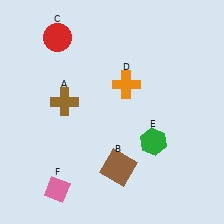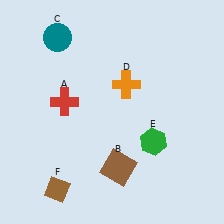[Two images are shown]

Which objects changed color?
A changed from brown to red. C changed from red to teal. F changed from pink to brown.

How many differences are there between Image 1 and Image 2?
There are 3 differences between the two images.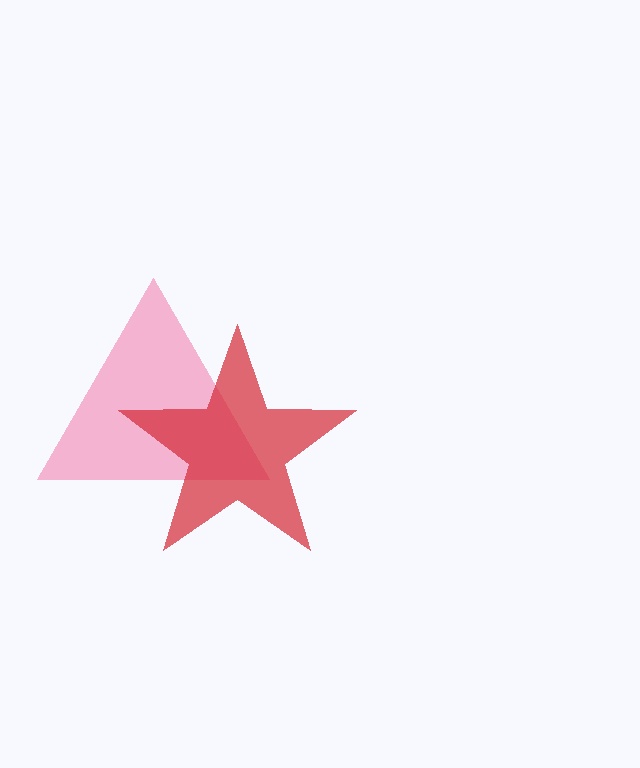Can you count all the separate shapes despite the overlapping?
Yes, there are 2 separate shapes.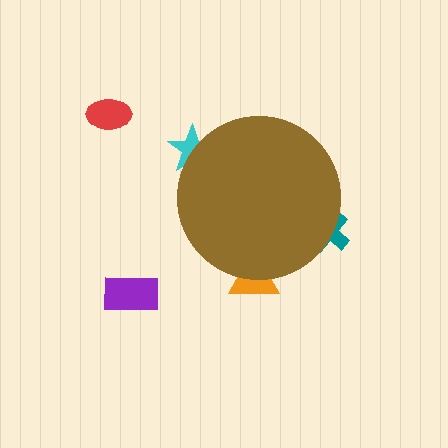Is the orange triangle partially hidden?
Yes, the orange triangle is partially hidden behind the brown circle.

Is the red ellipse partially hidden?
No, the red ellipse is fully visible.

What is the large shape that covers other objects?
A brown circle.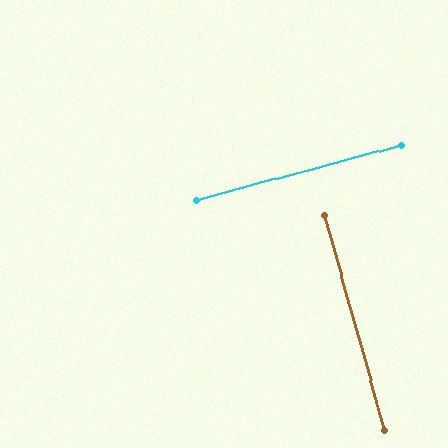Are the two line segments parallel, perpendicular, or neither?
Perpendicular — they meet at approximately 89°.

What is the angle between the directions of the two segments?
Approximately 89 degrees.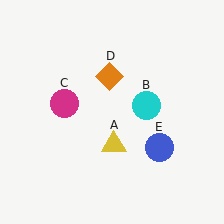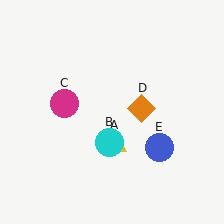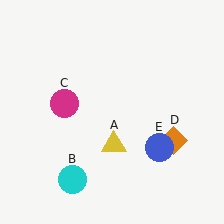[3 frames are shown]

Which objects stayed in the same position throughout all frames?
Yellow triangle (object A) and magenta circle (object C) and blue circle (object E) remained stationary.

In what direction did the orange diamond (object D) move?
The orange diamond (object D) moved down and to the right.